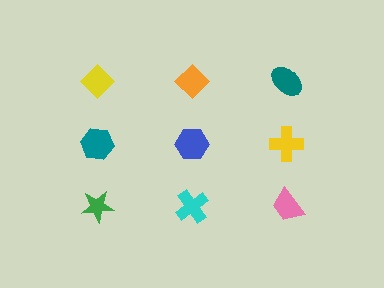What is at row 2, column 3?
A yellow cross.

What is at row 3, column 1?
A green star.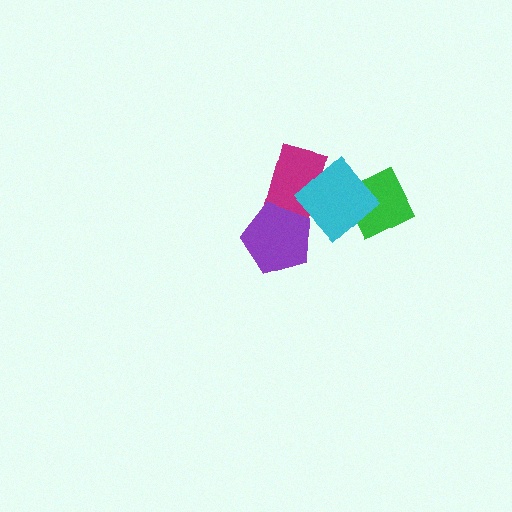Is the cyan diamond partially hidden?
No, no other shape covers it.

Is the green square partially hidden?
Yes, it is partially covered by another shape.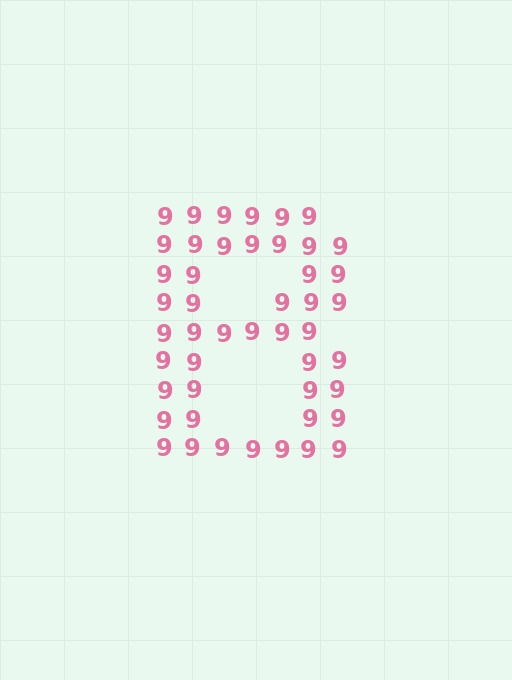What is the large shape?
The large shape is the letter B.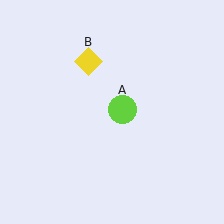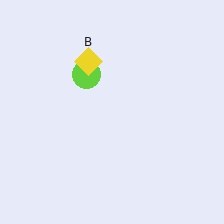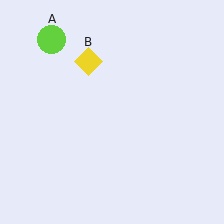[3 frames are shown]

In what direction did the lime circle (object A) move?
The lime circle (object A) moved up and to the left.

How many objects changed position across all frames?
1 object changed position: lime circle (object A).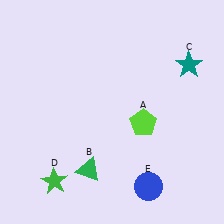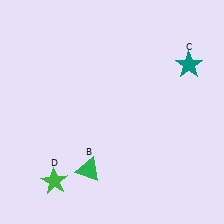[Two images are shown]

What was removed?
The lime pentagon (A), the blue circle (E) were removed in Image 2.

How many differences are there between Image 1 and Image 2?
There are 2 differences between the two images.